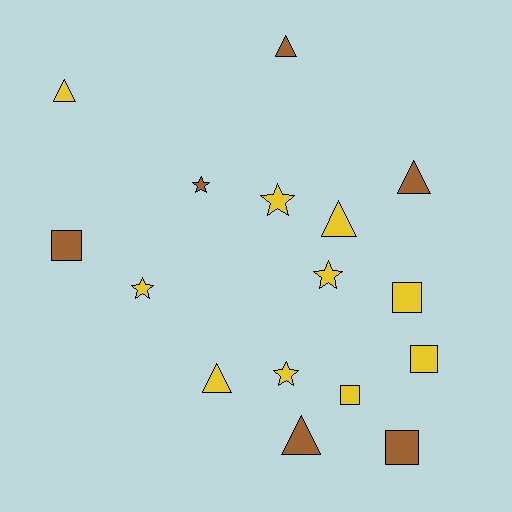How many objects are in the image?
There are 16 objects.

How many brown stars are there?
There is 1 brown star.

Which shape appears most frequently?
Triangle, with 6 objects.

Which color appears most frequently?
Yellow, with 10 objects.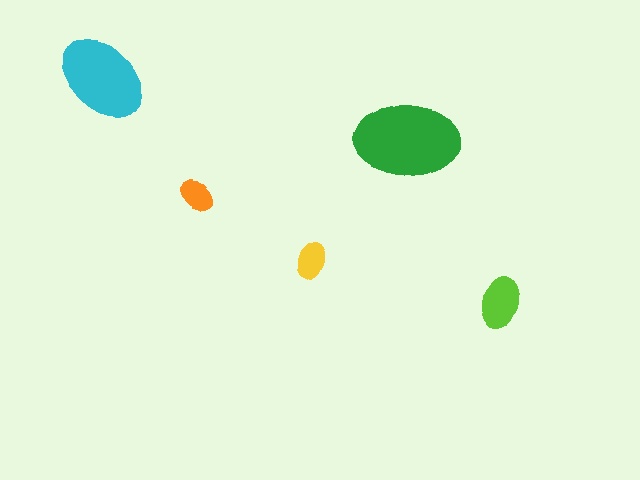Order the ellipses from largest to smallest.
the green one, the cyan one, the lime one, the yellow one, the orange one.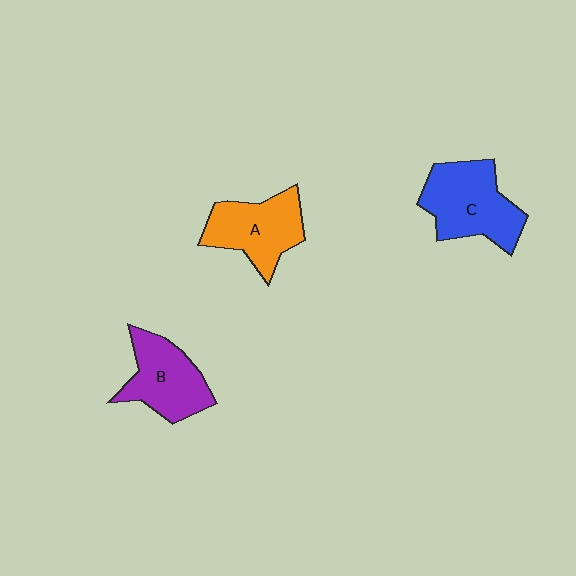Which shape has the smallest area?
Shape B (purple).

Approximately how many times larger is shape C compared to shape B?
Approximately 1.2 times.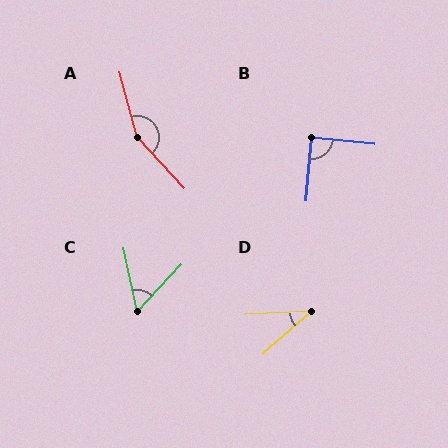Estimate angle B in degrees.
Approximately 88 degrees.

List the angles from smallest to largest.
D (38°), C (55°), B (88°), A (152°).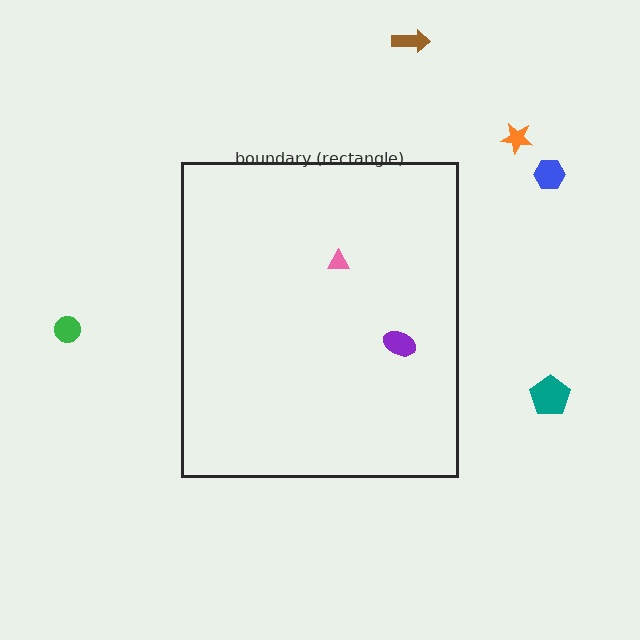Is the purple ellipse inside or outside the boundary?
Inside.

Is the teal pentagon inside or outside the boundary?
Outside.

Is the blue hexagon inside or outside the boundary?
Outside.